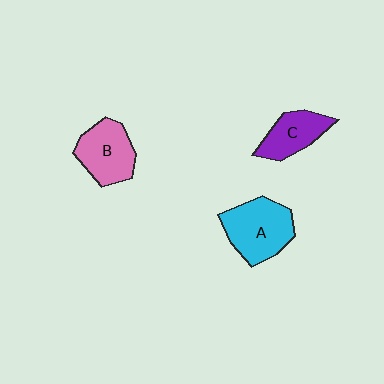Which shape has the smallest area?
Shape C (purple).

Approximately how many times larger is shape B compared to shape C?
Approximately 1.2 times.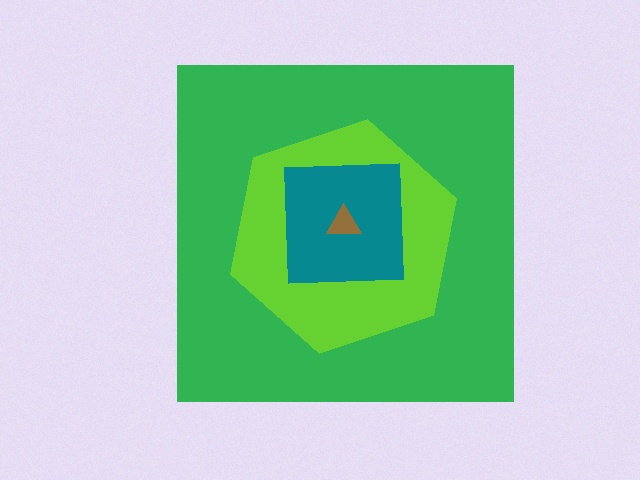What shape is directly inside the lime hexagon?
The teal square.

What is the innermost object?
The brown triangle.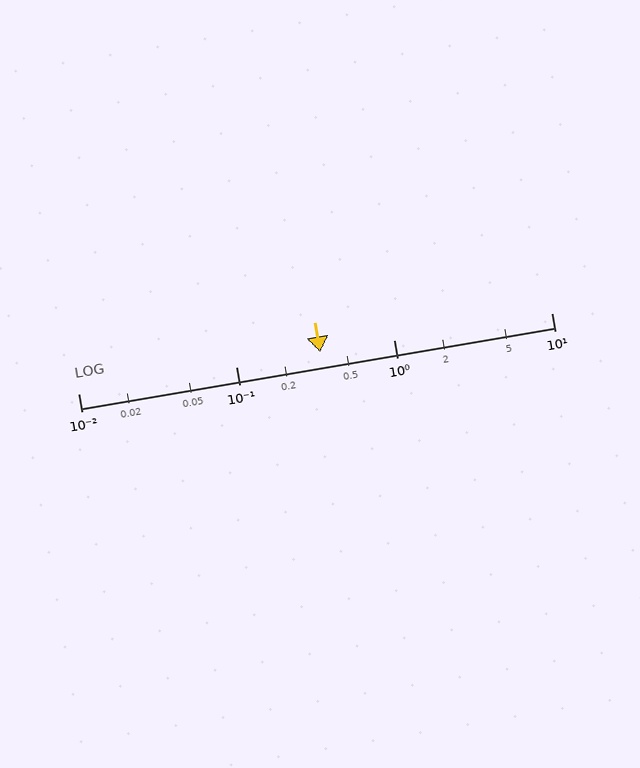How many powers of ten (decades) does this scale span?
The scale spans 3 decades, from 0.01 to 10.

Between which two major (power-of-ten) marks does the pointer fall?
The pointer is between 0.1 and 1.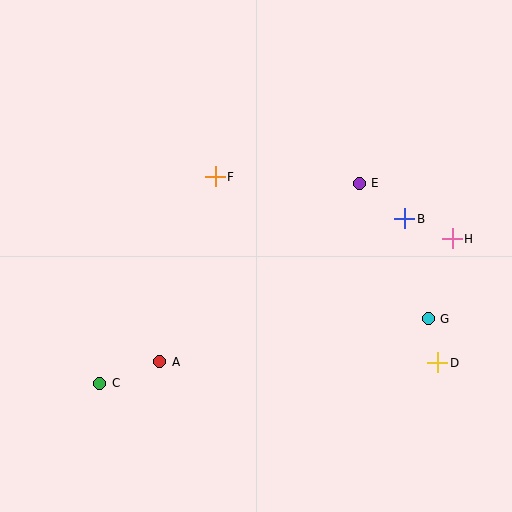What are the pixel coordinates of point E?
Point E is at (359, 183).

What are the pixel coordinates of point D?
Point D is at (438, 363).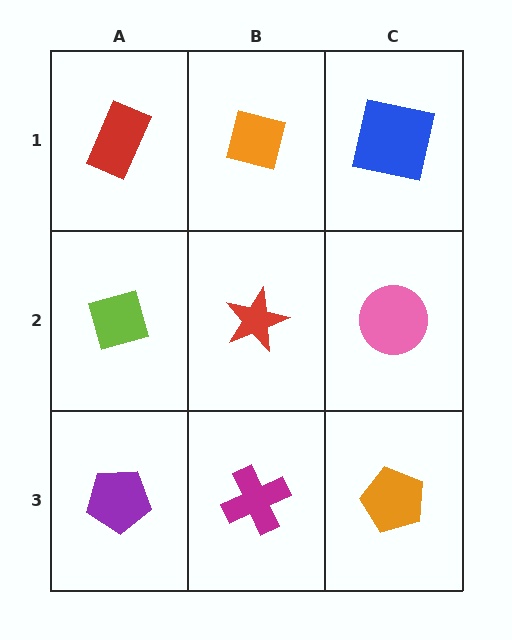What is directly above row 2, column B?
An orange square.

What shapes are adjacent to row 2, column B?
An orange square (row 1, column B), a magenta cross (row 3, column B), a lime diamond (row 2, column A), a pink circle (row 2, column C).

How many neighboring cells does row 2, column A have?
3.